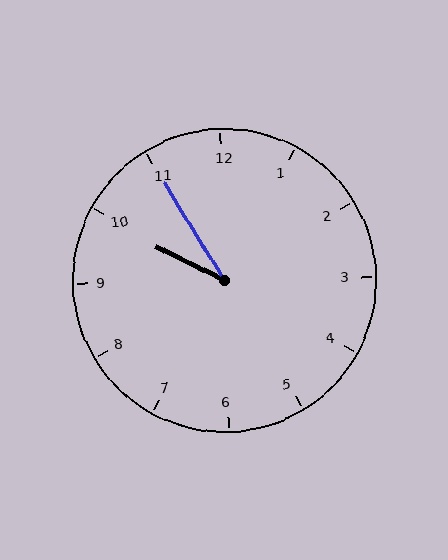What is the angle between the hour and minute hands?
Approximately 32 degrees.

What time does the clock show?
9:55.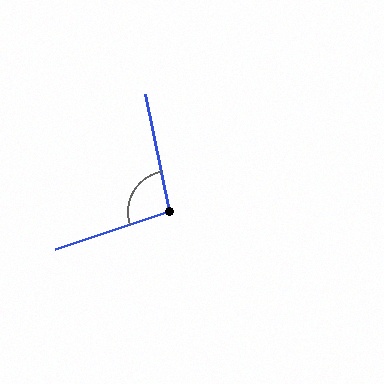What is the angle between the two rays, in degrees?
Approximately 97 degrees.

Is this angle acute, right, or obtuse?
It is obtuse.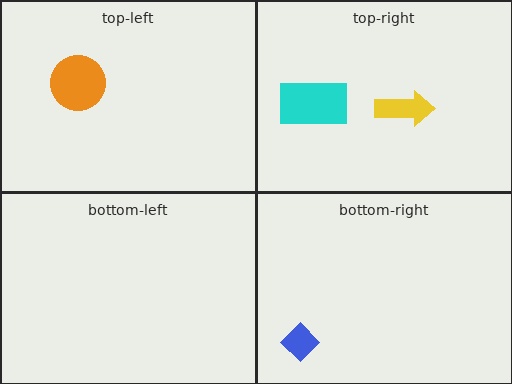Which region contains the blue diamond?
The bottom-right region.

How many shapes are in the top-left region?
1.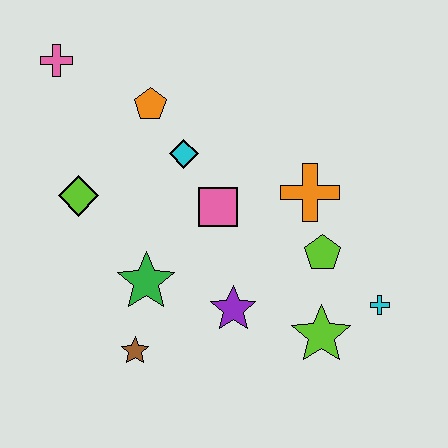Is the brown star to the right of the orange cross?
No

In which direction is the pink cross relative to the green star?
The pink cross is above the green star.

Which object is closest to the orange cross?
The lime pentagon is closest to the orange cross.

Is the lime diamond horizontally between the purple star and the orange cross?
No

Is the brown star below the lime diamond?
Yes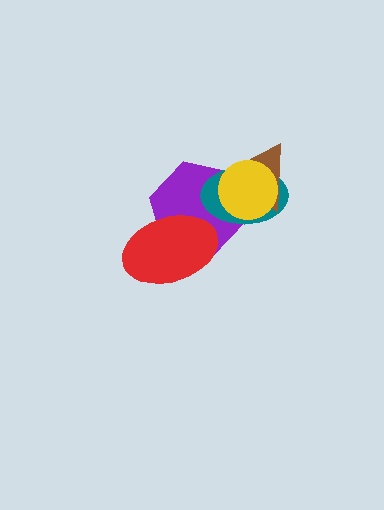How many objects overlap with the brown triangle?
3 objects overlap with the brown triangle.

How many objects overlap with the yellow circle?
3 objects overlap with the yellow circle.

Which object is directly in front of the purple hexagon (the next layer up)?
The teal ellipse is directly in front of the purple hexagon.